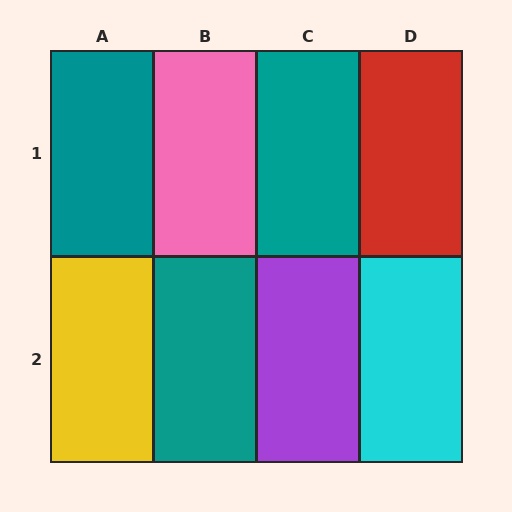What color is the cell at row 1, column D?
Red.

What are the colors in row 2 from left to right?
Yellow, teal, purple, cyan.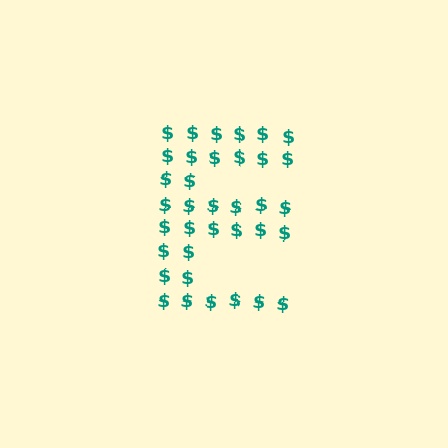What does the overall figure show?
The overall figure shows the letter E.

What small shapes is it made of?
It is made of small dollar signs.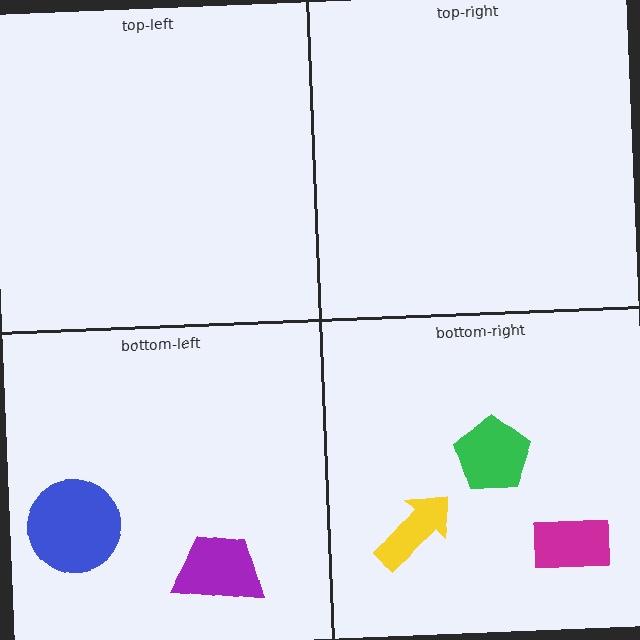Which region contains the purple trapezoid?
The bottom-left region.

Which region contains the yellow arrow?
The bottom-right region.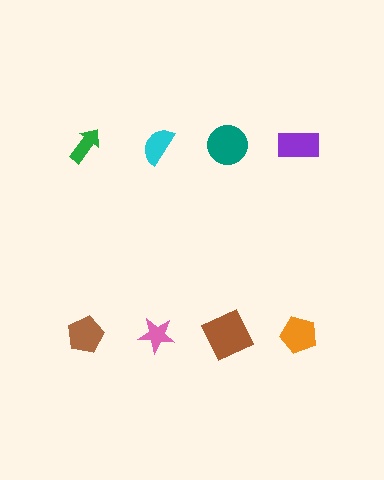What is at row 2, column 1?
A brown pentagon.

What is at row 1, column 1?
A green arrow.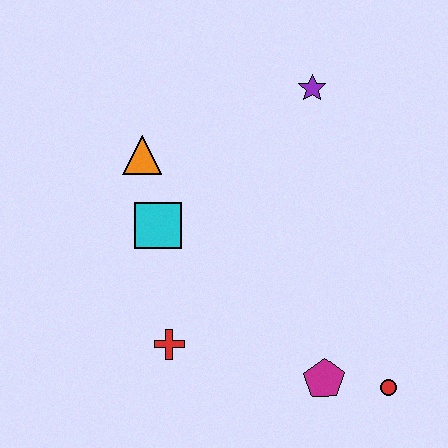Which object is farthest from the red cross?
The purple star is farthest from the red cross.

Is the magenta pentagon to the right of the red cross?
Yes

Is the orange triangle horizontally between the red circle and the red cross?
No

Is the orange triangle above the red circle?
Yes